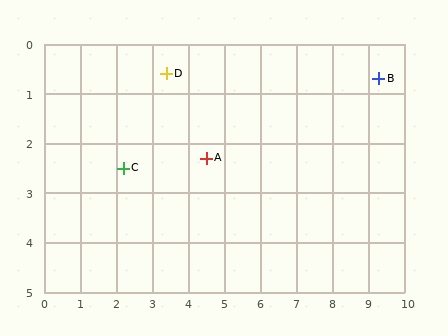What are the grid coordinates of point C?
Point C is at approximately (2.2, 2.5).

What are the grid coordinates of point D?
Point D is at approximately (3.4, 0.6).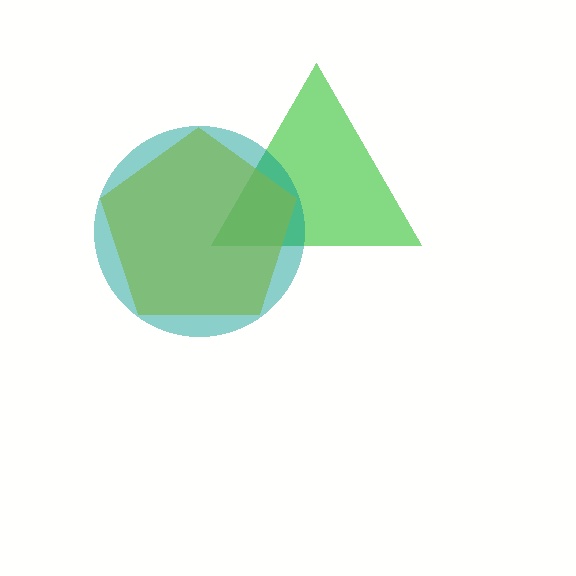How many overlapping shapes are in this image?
There are 3 overlapping shapes in the image.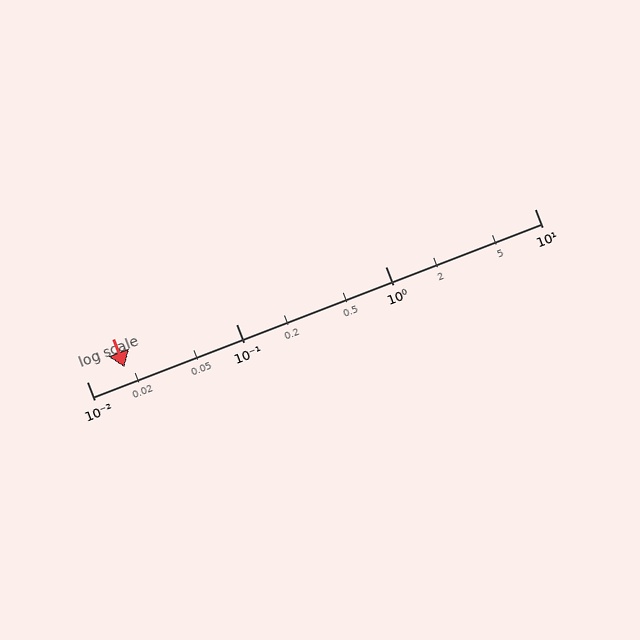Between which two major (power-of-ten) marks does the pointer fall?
The pointer is between 0.01 and 0.1.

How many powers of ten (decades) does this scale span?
The scale spans 3 decades, from 0.01 to 10.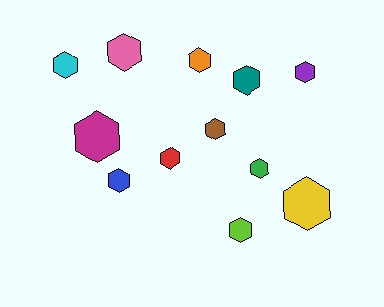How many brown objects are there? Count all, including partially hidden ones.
There is 1 brown object.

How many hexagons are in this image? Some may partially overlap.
There are 12 hexagons.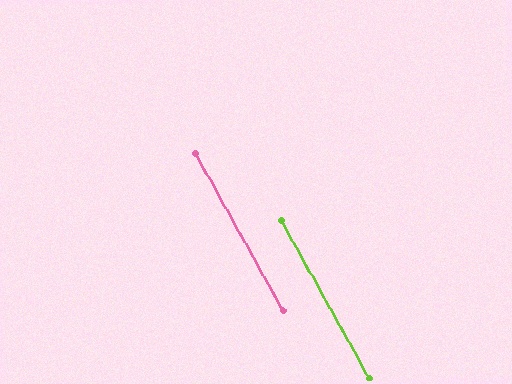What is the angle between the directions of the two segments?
Approximately 0 degrees.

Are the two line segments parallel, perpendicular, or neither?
Parallel — their directions differ by only 0.0°.